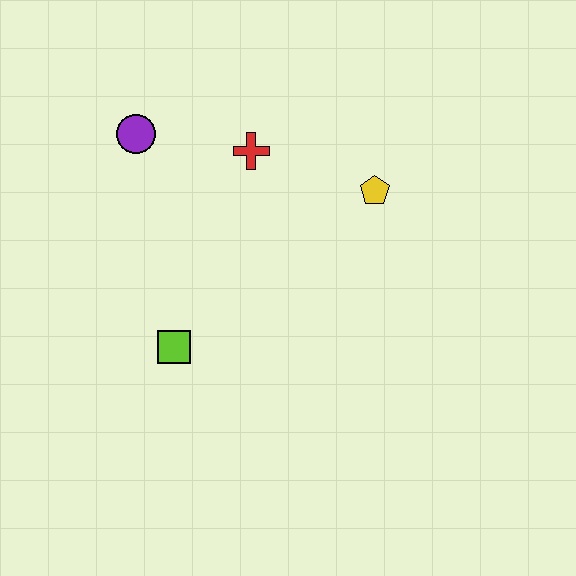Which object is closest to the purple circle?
The red cross is closest to the purple circle.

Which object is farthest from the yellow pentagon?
The lime square is farthest from the yellow pentagon.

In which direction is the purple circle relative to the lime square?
The purple circle is above the lime square.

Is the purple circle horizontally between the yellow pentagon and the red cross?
No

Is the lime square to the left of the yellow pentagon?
Yes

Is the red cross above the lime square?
Yes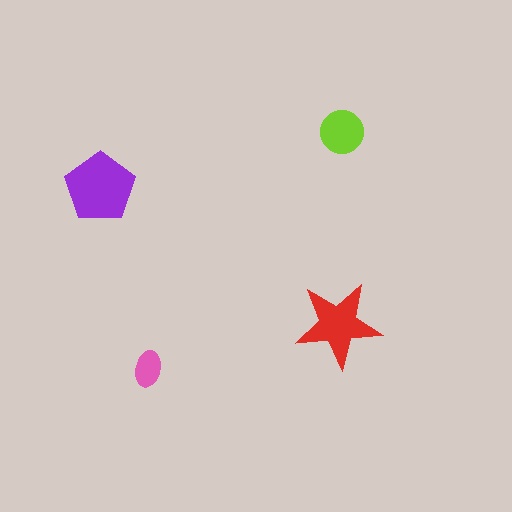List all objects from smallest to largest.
The pink ellipse, the lime circle, the red star, the purple pentagon.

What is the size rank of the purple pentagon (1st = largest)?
1st.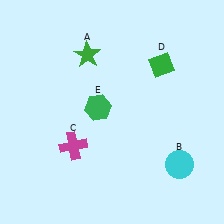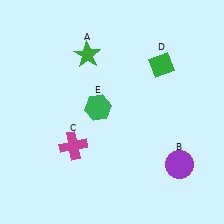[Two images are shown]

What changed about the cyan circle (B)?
In Image 1, B is cyan. In Image 2, it changed to purple.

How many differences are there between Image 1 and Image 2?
There is 1 difference between the two images.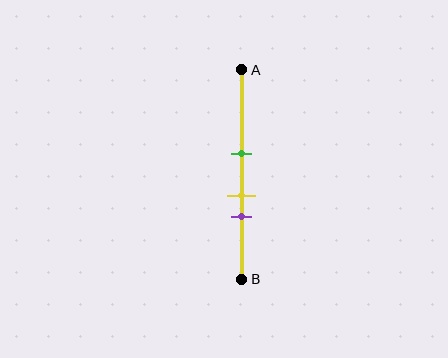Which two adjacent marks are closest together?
The yellow and purple marks are the closest adjacent pair.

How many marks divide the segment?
There are 3 marks dividing the segment.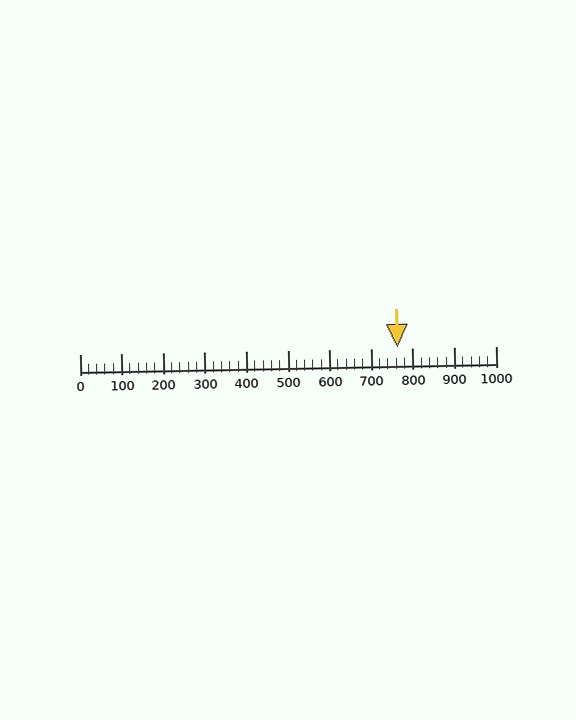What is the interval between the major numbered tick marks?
The major tick marks are spaced 100 units apart.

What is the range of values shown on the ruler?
The ruler shows values from 0 to 1000.